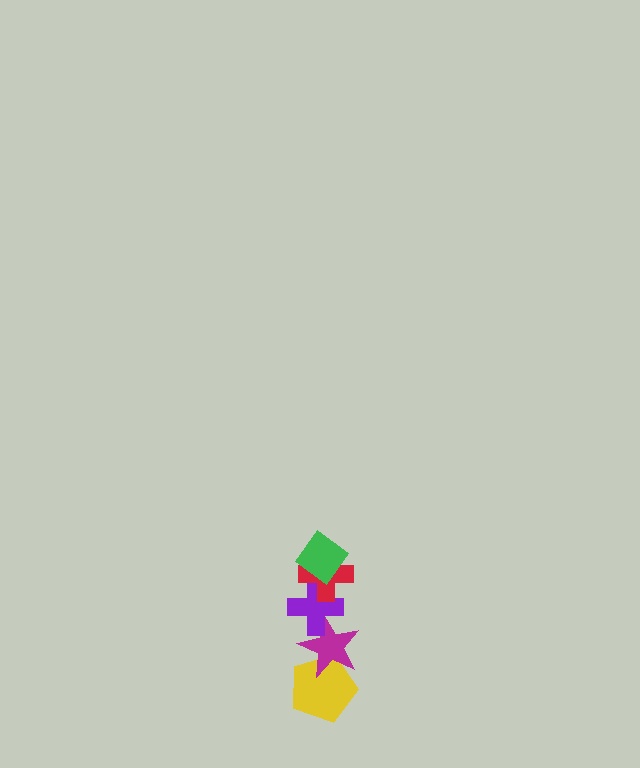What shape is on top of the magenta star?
The purple cross is on top of the magenta star.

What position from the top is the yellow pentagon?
The yellow pentagon is 5th from the top.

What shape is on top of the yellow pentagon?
The magenta star is on top of the yellow pentagon.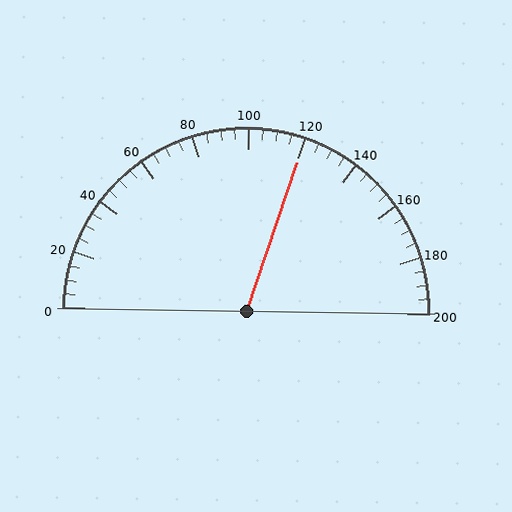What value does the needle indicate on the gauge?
The needle indicates approximately 120.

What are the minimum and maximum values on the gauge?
The gauge ranges from 0 to 200.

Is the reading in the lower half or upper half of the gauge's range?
The reading is in the upper half of the range (0 to 200).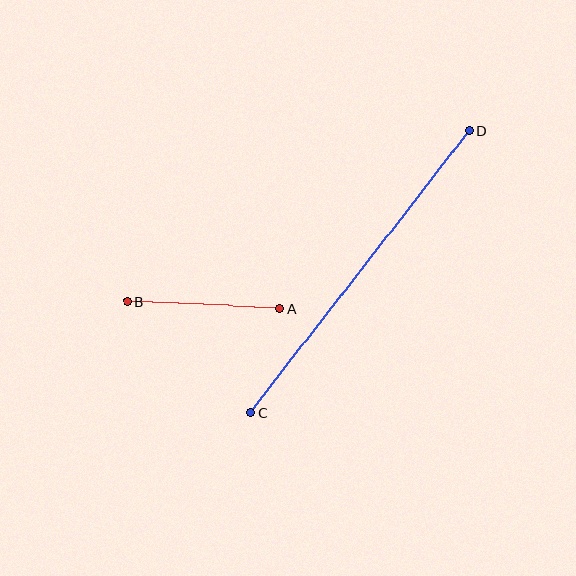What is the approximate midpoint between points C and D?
The midpoint is at approximately (360, 271) pixels.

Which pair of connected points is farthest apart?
Points C and D are farthest apart.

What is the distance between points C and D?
The distance is approximately 357 pixels.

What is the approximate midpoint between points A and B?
The midpoint is at approximately (203, 305) pixels.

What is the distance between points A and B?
The distance is approximately 153 pixels.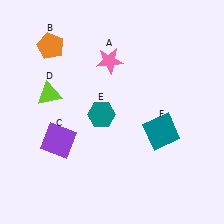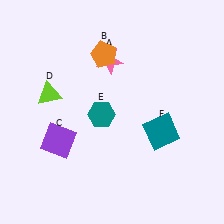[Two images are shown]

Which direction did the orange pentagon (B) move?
The orange pentagon (B) moved right.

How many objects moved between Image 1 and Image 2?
1 object moved between the two images.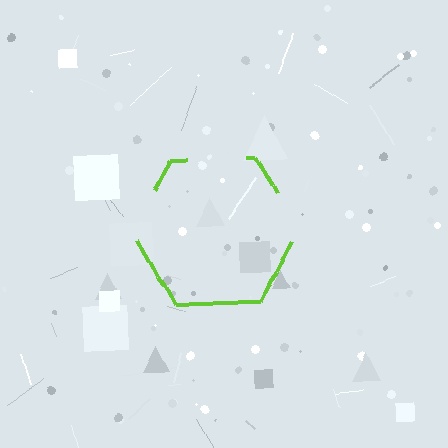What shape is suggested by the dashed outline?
The dashed outline suggests a hexagon.